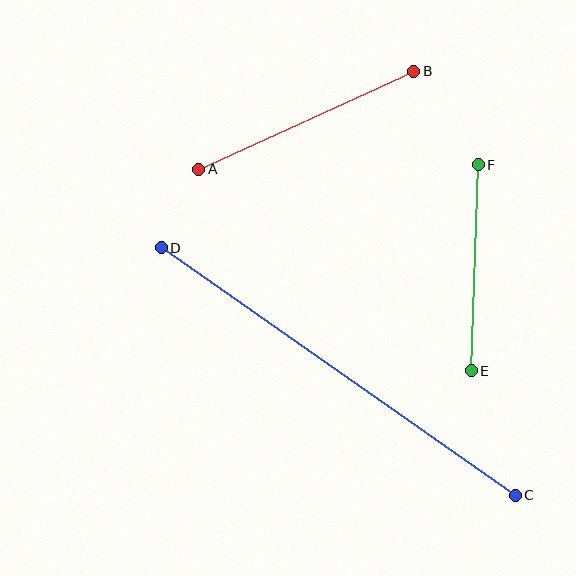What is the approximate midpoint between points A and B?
The midpoint is at approximately (306, 120) pixels.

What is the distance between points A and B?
The distance is approximately 236 pixels.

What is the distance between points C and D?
The distance is approximately 432 pixels.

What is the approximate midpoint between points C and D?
The midpoint is at approximately (338, 372) pixels.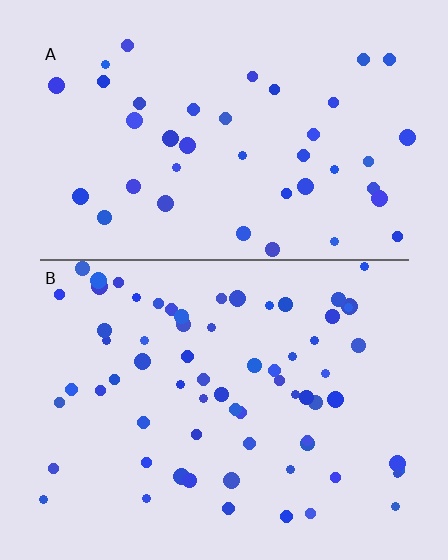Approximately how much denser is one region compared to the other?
Approximately 1.7× — region B over region A.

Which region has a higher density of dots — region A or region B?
B (the bottom).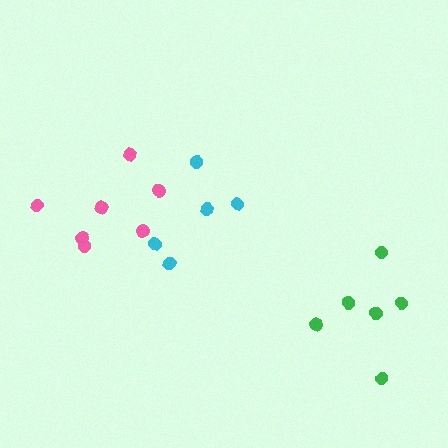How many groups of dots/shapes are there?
There are 3 groups.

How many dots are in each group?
Group 1: 7 dots, Group 2: 6 dots, Group 3: 5 dots (18 total).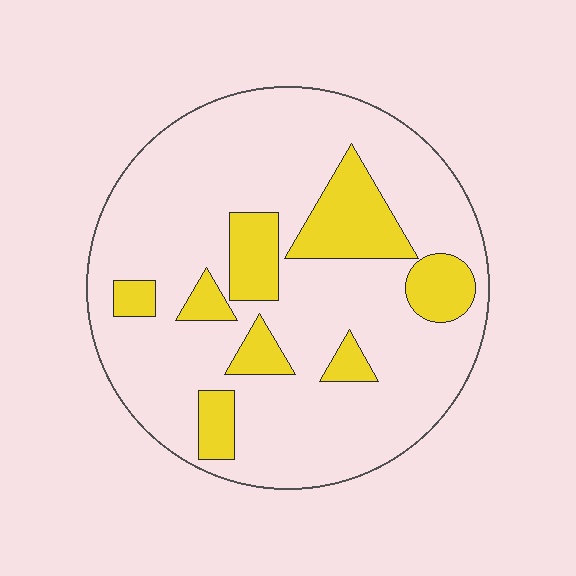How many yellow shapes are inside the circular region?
8.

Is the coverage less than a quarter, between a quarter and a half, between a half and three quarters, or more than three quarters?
Less than a quarter.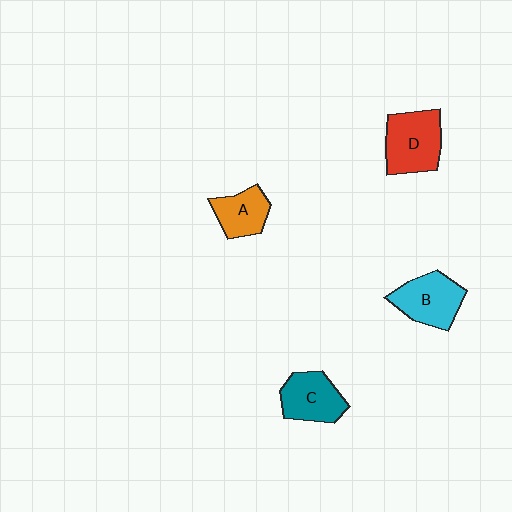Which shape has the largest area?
Shape D (red).